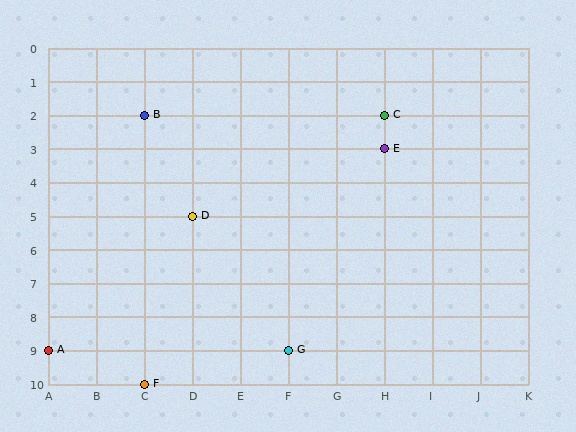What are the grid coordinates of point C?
Point C is at grid coordinates (H, 2).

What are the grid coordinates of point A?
Point A is at grid coordinates (A, 9).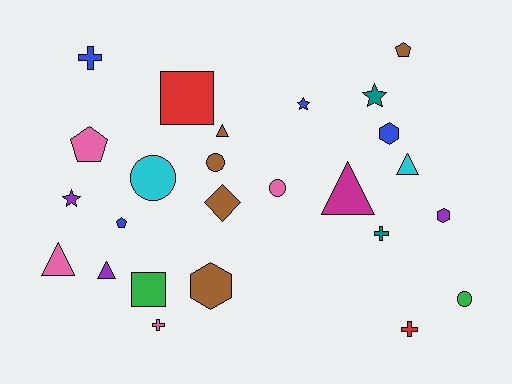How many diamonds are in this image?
There is 1 diamond.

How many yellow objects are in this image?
There are no yellow objects.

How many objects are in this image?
There are 25 objects.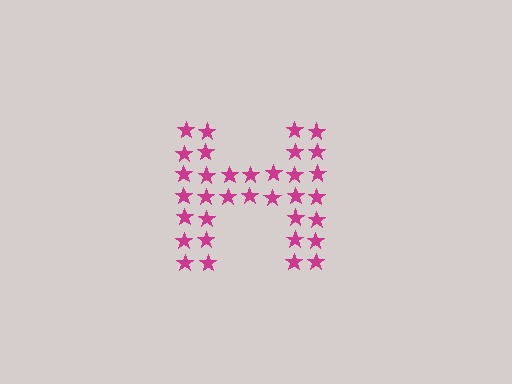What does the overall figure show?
The overall figure shows the letter H.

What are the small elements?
The small elements are stars.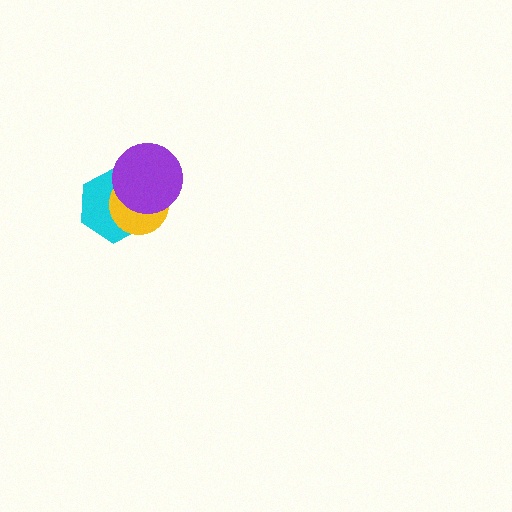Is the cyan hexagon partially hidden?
Yes, it is partially covered by another shape.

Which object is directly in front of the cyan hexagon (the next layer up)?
The yellow circle is directly in front of the cyan hexagon.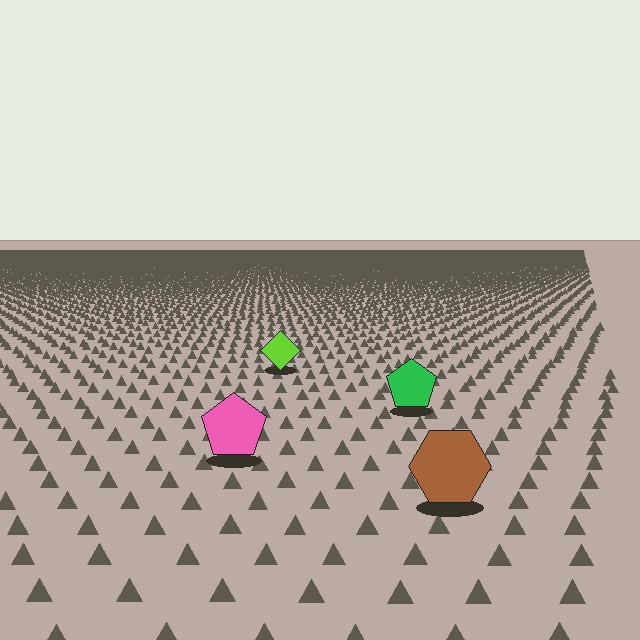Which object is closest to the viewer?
The brown hexagon is closest. The texture marks near it are larger and more spread out.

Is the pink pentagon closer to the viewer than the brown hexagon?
No. The brown hexagon is closer — you can tell from the texture gradient: the ground texture is coarser near it.